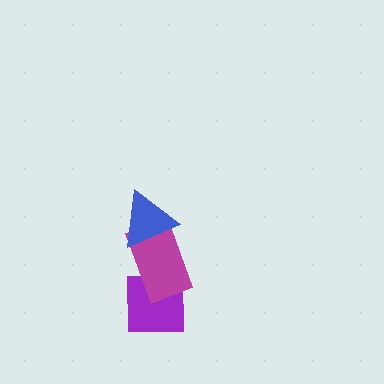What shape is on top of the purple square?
The magenta rectangle is on top of the purple square.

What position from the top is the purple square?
The purple square is 3rd from the top.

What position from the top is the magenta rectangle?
The magenta rectangle is 2nd from the top.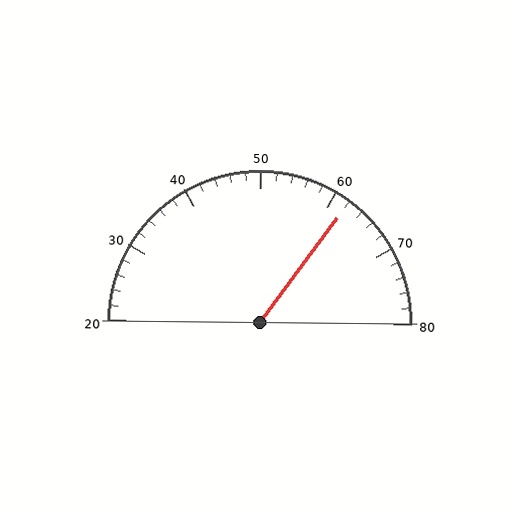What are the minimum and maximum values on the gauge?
The gauge ranges from 20 to 80.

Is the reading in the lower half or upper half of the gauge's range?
The reading is in the upper half of the range (20 to 80).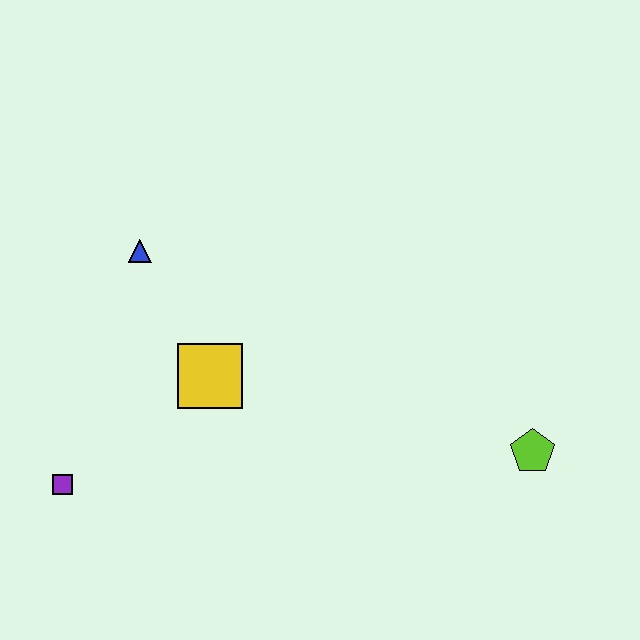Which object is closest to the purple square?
The yellow square is closest to the purple square.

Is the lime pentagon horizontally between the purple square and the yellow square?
No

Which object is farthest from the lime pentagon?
The purple square is farthest from the lime pentagon.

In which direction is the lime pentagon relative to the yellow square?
The lime pentagon is to the right of the yellow square.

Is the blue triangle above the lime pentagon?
Yes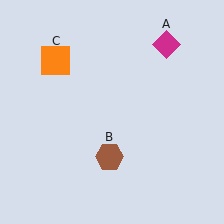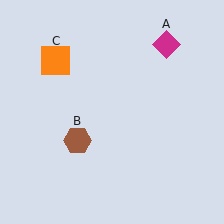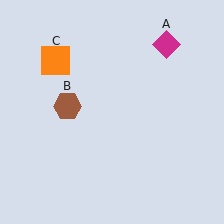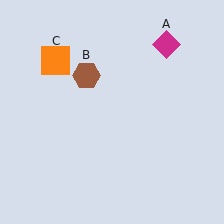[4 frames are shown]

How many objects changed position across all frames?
1 object changed position: brown hexagon (object B).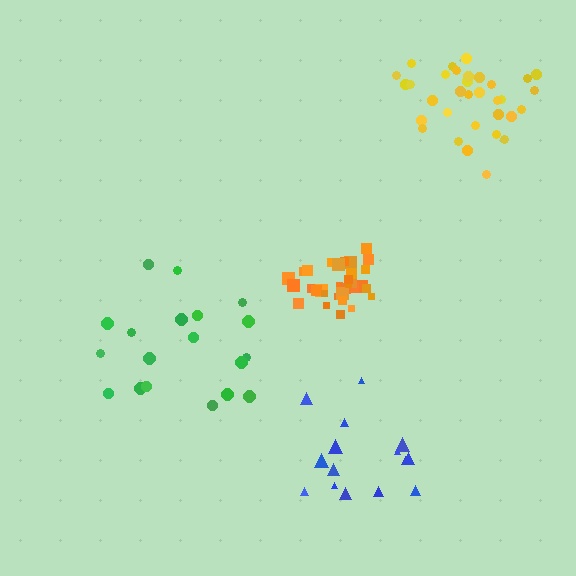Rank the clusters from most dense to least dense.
orange, yellow, green, blue.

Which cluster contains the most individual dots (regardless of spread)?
Yellow (33).